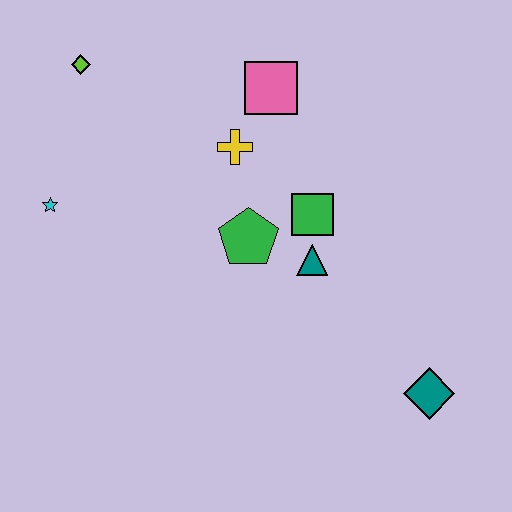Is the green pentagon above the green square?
No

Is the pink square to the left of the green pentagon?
No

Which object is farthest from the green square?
The lime diamond is farthest from the green square.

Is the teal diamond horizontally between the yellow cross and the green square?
No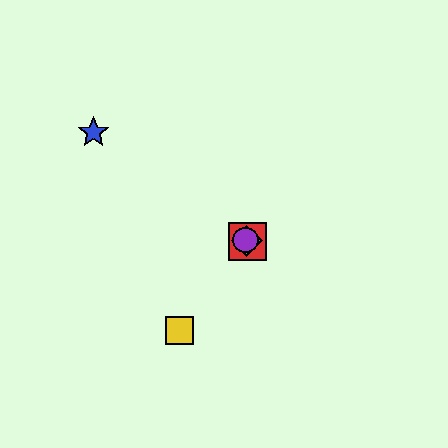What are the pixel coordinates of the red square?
The red square is at (247, 241).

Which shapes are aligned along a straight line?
The red square, the blue star, the green diamond, the purple circle are aligned along a straight line.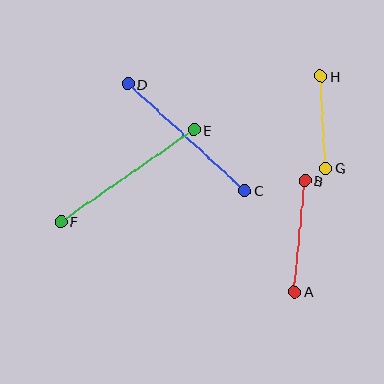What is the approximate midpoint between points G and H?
The midpoint is at approximately (323, 122) pixels.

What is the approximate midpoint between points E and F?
The midpoint is at approximately (127, 176) pixels.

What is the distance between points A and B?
The distance is approximately 112 pixels.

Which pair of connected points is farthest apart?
Points E and F are farthest apart.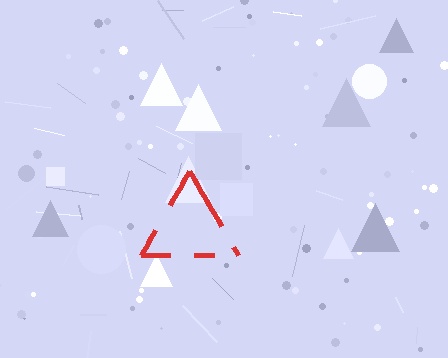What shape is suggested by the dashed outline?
The dashed outline suggests a triangle.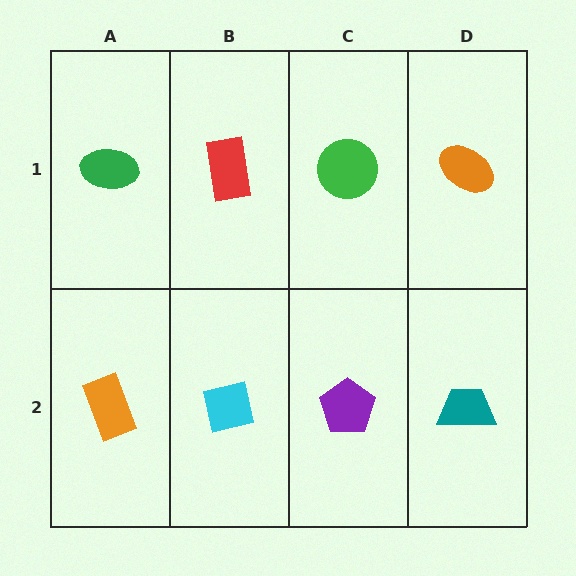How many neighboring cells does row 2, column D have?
2.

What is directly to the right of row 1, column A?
A red rectangle.